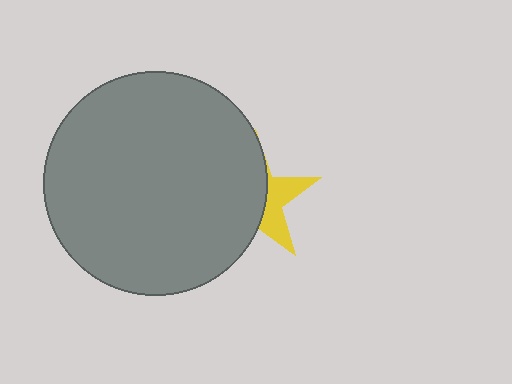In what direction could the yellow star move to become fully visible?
The yellow star could move right. That would shift it out from behind the gray circle entirely.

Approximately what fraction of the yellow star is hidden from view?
Roughly 65% of the yellow star is hidden behind the gray circle.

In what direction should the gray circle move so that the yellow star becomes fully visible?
The gray circle should move left. That is the shortest direction to clear the overlap and leave the yellow star fully visible.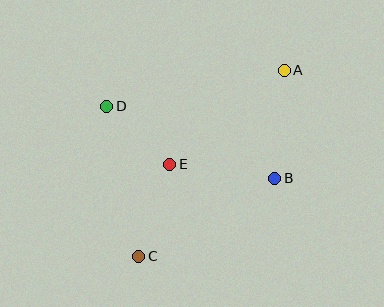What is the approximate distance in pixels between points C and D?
The distance between C and D is approximately 153 pixels.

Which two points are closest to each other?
Points D and E are closest to each other.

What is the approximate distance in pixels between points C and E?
The distance between C and E is approximately 97 pixels.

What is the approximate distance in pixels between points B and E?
The distance between B and E is approximately 106 pixels.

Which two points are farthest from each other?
Points A and C are farthest from each other.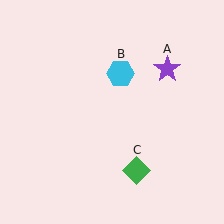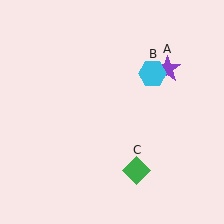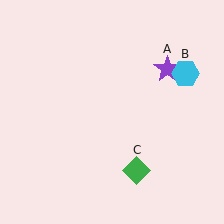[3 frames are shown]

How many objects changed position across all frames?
1 object changed position: cyan hexagon (object B).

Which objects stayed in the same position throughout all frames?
Purple star (object A) and green diamond (object C) remained stationary.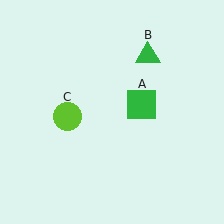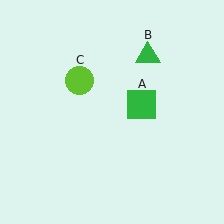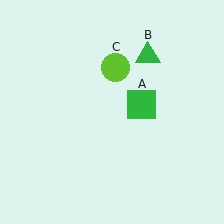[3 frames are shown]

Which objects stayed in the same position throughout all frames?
Green square (object A) and green triangle (object B) remained stationary.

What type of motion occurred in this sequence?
The lime circle (object C) rotated clockwise around the center of the scene.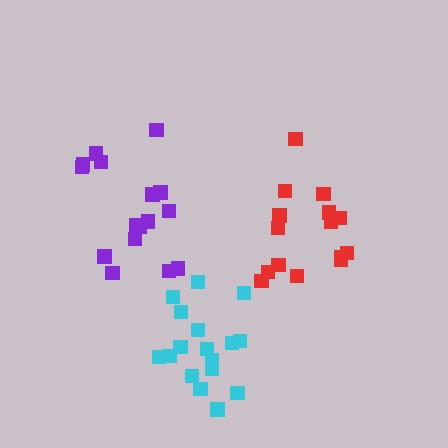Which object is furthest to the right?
The red cluster is rightmost.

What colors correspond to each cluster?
The clusters are colored: red, purple, cyan.